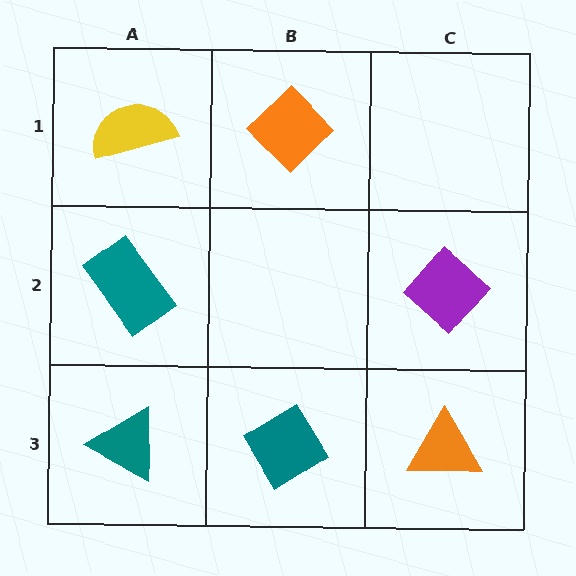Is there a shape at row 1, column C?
No, that cell is empty.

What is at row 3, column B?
A teal diamond.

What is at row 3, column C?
An orange triangle.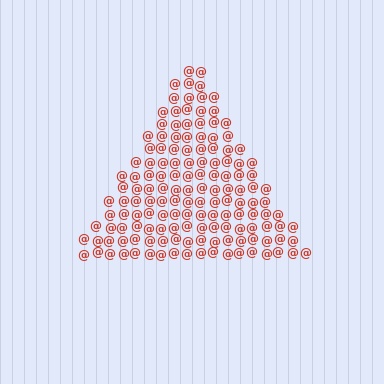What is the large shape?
The large shape is a triangle.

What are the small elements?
The small elements are at signs.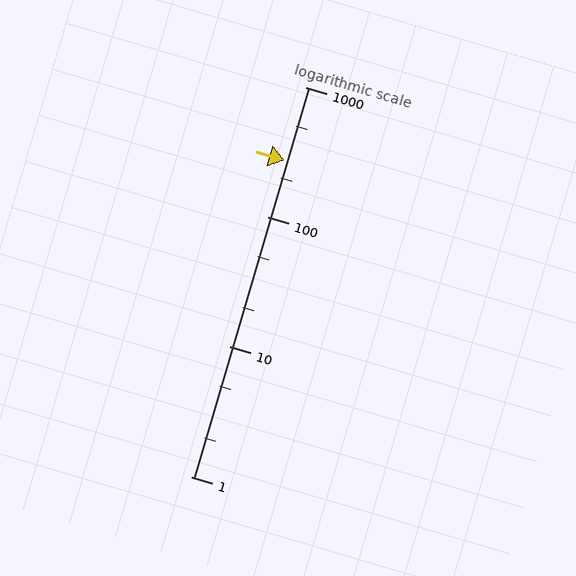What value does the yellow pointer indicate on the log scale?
The pointer indicates approximately 270.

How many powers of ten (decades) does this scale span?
The scale spans 3 decades, from 1 to 1000.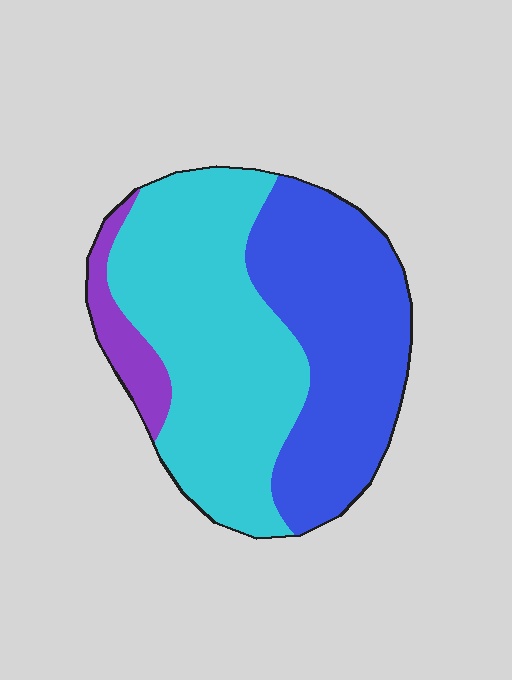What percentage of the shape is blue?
Blue covers roughly 40% of the shape.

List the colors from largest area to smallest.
From largest to smallest: cyan, blue, purple.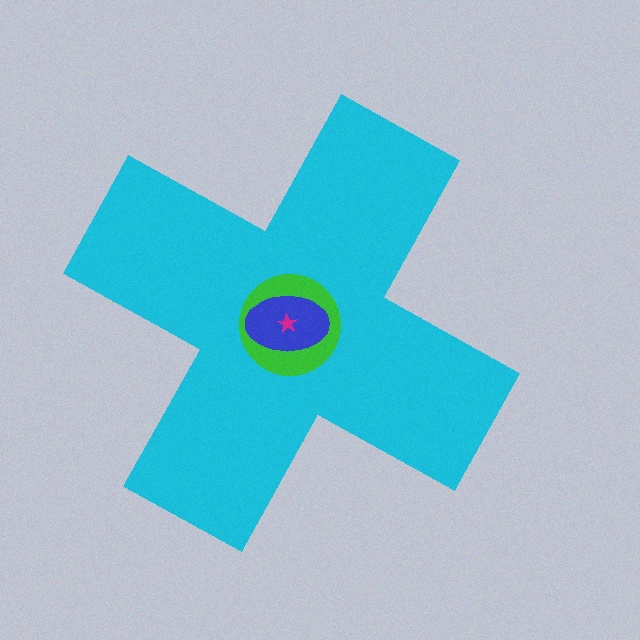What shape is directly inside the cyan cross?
The green circle.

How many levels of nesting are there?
4.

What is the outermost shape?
The cyan cross.